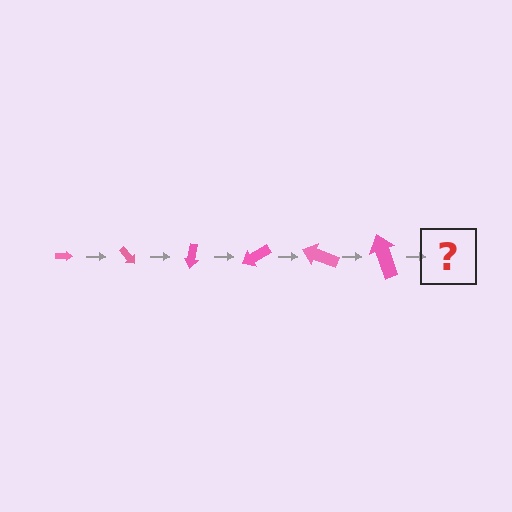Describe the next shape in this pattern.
It should be an arrow, larger than the previous one and rotated 300 degrees from the start.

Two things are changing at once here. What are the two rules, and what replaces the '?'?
The two rules are that the arrow grows larger each step and it rotates 50 degrees each step. The '?' should be an arrow, larger than the previous one and rotated 300 degrees from the start.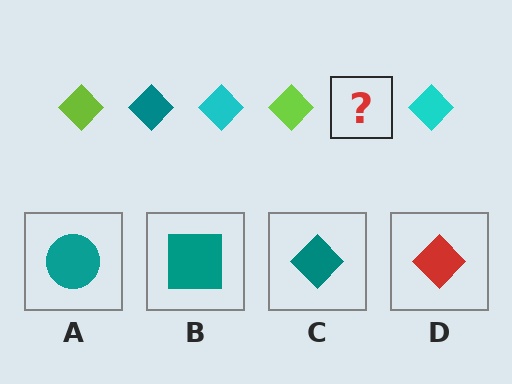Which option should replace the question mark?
Option C.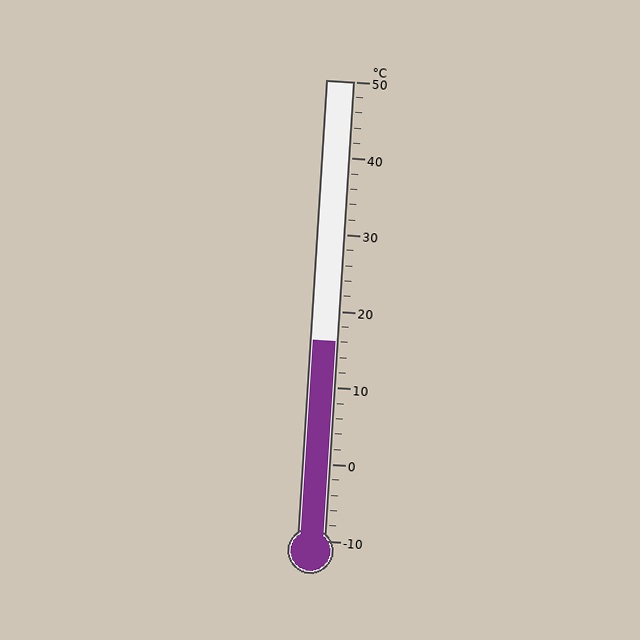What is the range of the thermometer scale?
The thermometer scale ranges from -10°C to 50°C.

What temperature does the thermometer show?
The thermometer shows approximately 16°C.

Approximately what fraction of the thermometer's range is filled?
The thermometer is filled to approximately 45% of its range.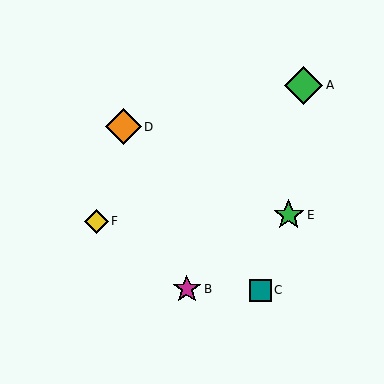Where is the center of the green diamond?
The center of the green diamond is at (304, 85).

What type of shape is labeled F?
Shape F is a yellow diamond.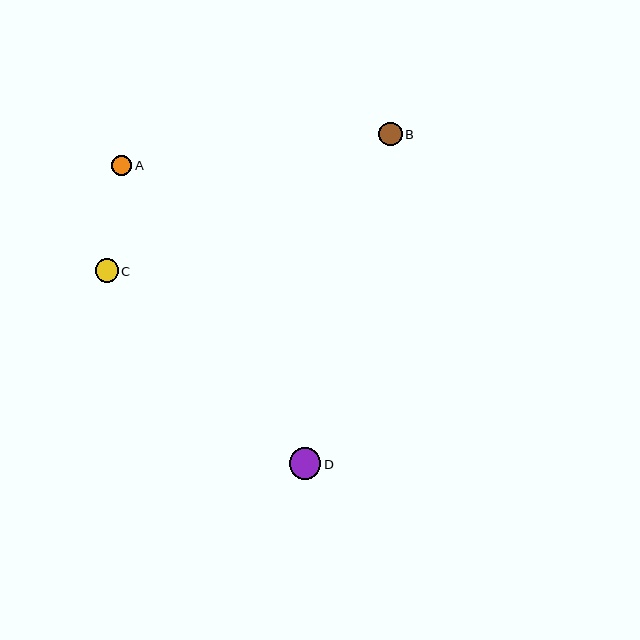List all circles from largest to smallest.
From largest to smallest: D, B, C, A.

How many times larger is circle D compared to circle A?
Circle D is approximately 1.6 times the size of circle A.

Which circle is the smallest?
Circle A is the smallest with a size of approximately 20 pixels.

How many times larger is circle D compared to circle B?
Circle D is approximately 1.3 times the size of circle B.